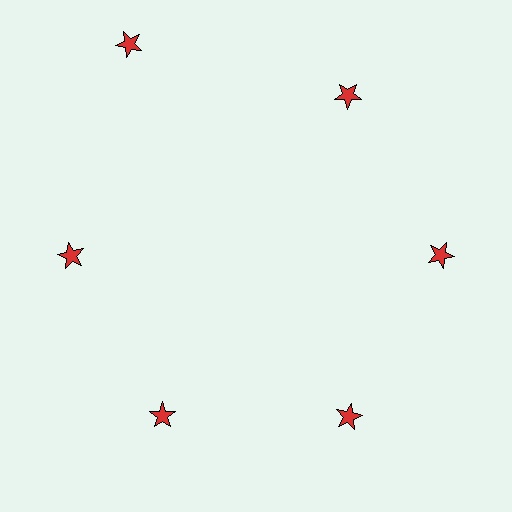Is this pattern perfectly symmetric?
No. The 6 red stars are arranged in a ring, but one element near the 11 o'clock position is pushed outward from the center, breaking the 6-fold rotational symmetry.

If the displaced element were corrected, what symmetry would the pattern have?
It would have 6-fold rotational symmetry — the pattern would map onto itself every 60 degrees.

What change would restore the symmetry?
The symmetry would be restored by moving it inward, back onto the ring so that all 6 stars sit at equal angles and equal distance from the center.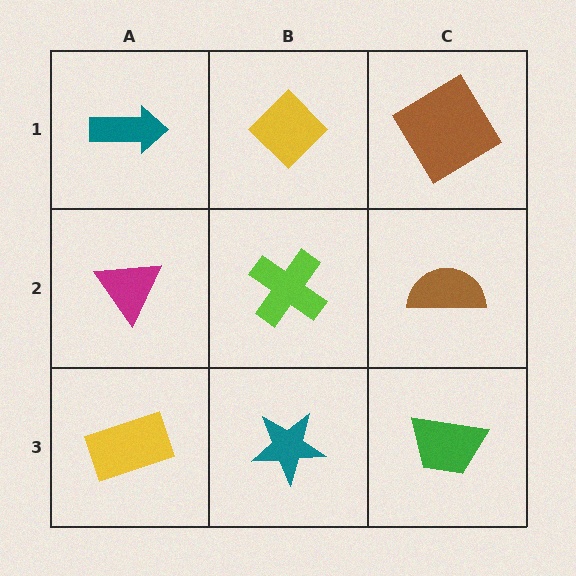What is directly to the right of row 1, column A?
A yellow diamond.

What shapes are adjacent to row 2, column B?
A yellow diamond (row 1, column B), a teal star (row 3, column B), a magenta triangle (row 2, column A), a brown semicircle (row 2, column C).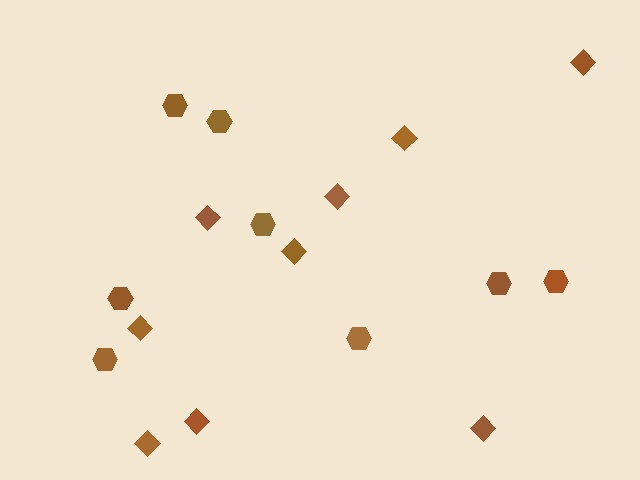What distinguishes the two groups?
There are 2 groups: one group of diamonds (9) and one group of hexagons (8).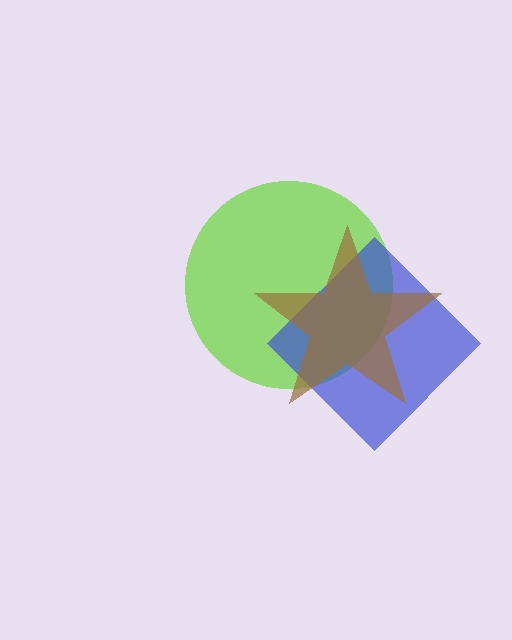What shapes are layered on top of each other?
The layered shapes are: a lime circle, a blue diamond, a brown star.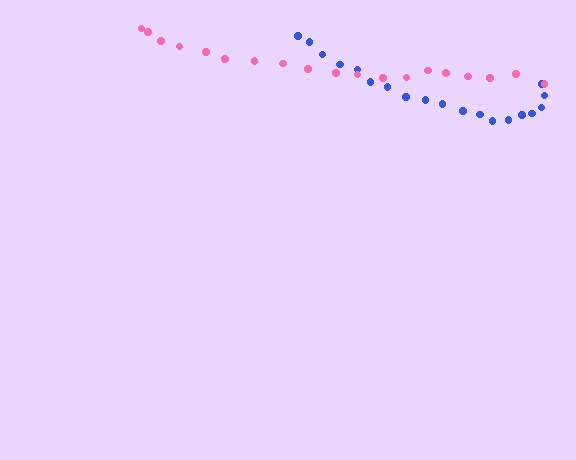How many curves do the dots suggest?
There are 2 distinct paths.